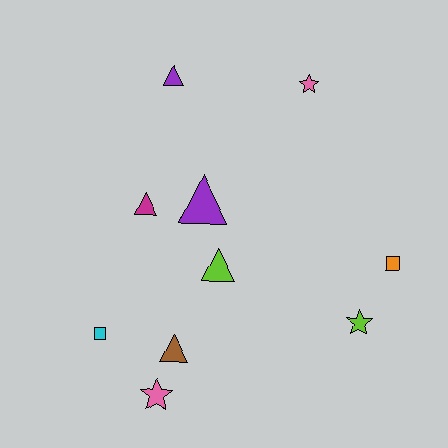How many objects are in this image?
There are 10 objects.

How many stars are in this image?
There are 3 stars.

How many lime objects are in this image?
There are 2 lime objects.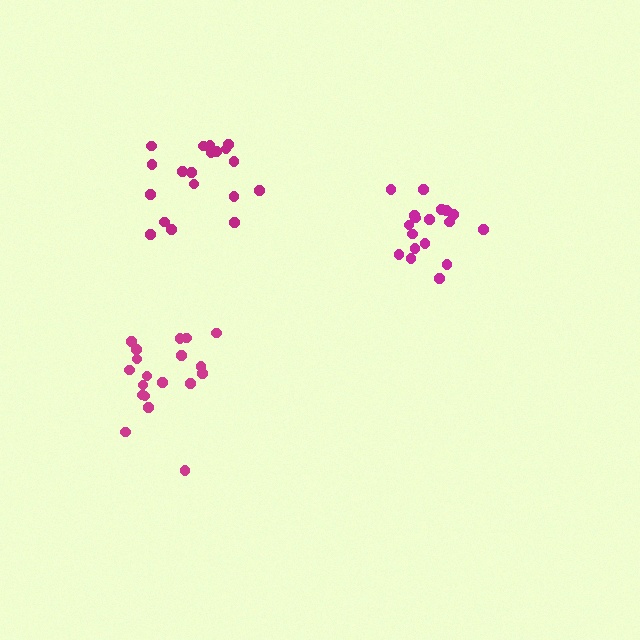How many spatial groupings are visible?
There are 3 spatial groupings.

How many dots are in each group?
Group 1: 19 dots, Group 2: 19 dots, Group 3: 19 dots (57 total).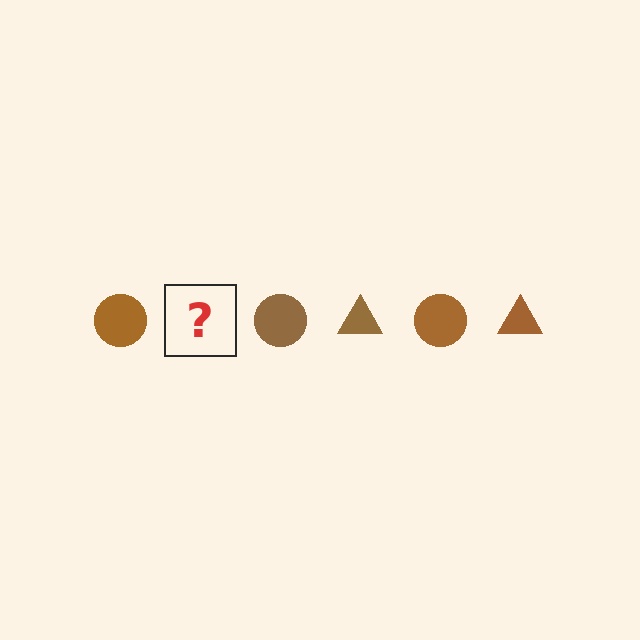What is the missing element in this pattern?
The missing element is a brown triangle.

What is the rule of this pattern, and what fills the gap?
The rule is that the pattern cycles through circle, triangle shapes in brown. The gap should be filled with a brown triangle.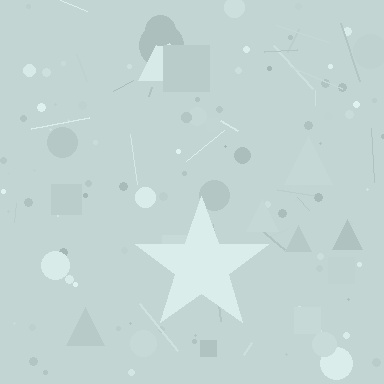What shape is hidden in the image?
A star is hidden in the image.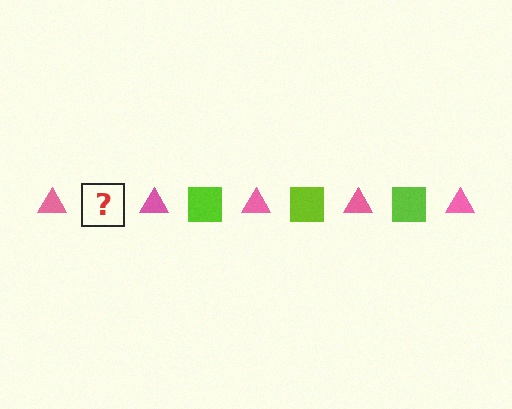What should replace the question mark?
The question mark should be replaced with a lime square.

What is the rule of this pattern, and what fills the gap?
The rule is that the pattern alternates between pink triangle and lime square. The gap should be filled with a lime square.